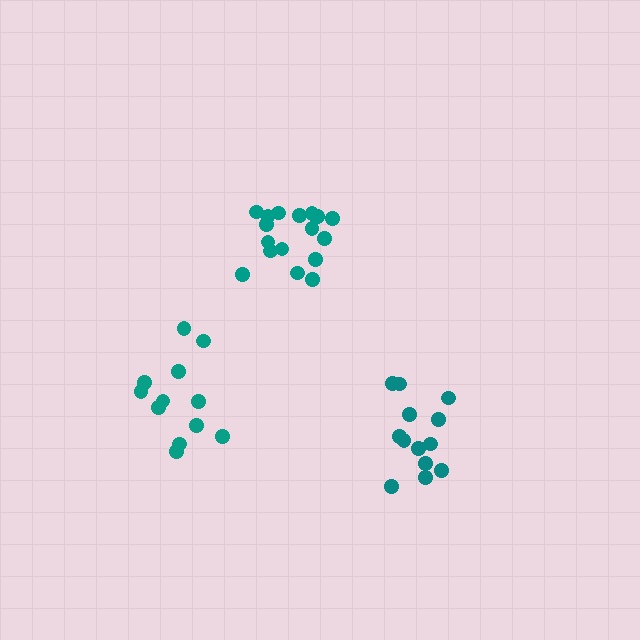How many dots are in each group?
Group 1: 12 dots, Group 2: 17 dots, Group 3: 13 dots (42 total).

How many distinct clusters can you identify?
There are 3 distinct clusters.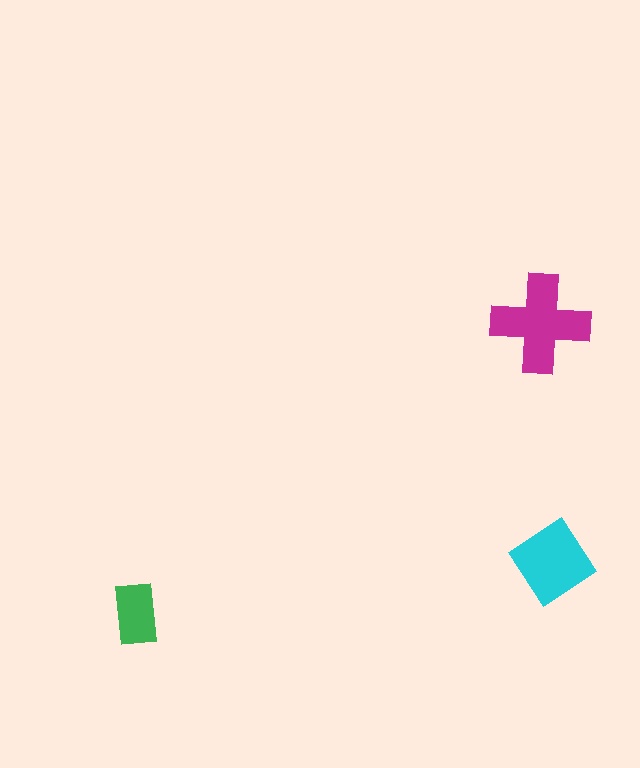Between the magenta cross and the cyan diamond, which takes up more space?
The magenta cross.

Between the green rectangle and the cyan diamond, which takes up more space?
The cyan diamond.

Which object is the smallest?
The green rectangle.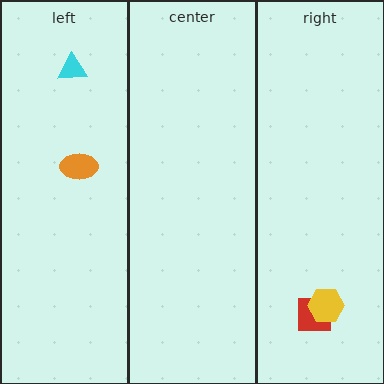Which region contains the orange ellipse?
The left region.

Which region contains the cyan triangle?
The left region.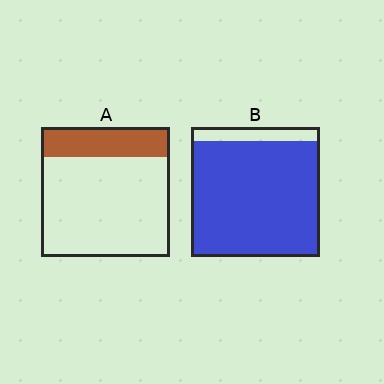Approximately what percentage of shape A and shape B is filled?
A is approximately 25% and B is approximately 90%.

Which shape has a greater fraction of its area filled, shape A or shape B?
Shape B.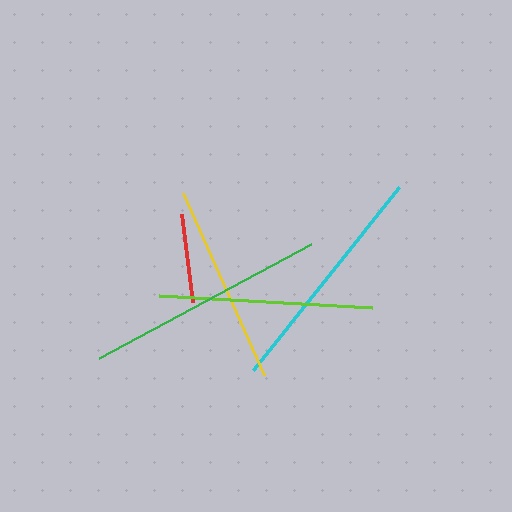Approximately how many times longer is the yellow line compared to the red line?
The yellow line is approximately 2.2 times the length of the red line.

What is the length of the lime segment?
The lime segment is approximately 214 pixels long.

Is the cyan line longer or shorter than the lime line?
The cyan line is longer than the lime line.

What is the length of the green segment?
The green segment is approximately 240 pixels long.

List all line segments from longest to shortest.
From longest to shortest: green, cyan, lime, yellow, red.